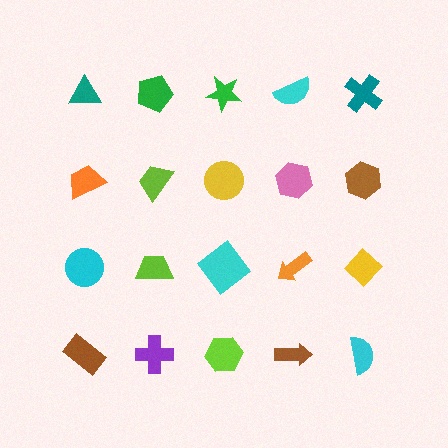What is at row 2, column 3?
A yellow circle.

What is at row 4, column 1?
A brown rectangle.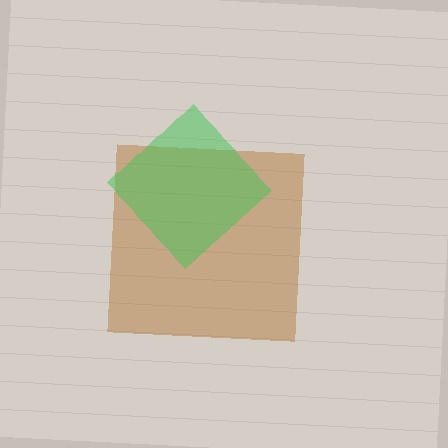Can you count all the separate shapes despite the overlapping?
Yes, there are 2 separate shapes.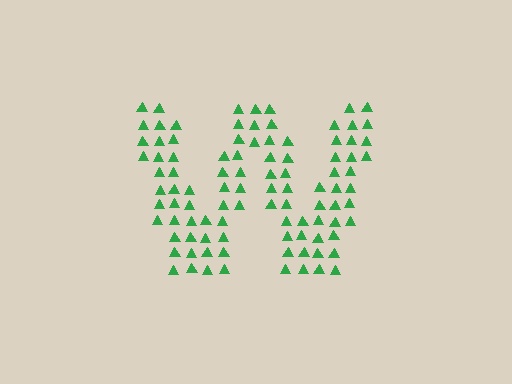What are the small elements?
The small elements are triangles.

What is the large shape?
The large shape is the letter W.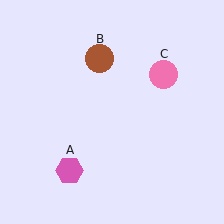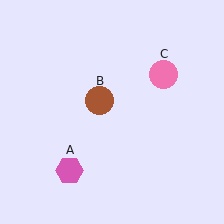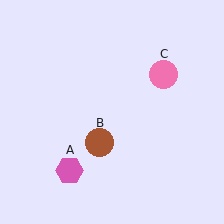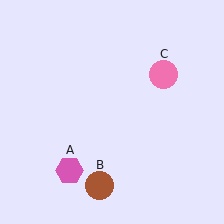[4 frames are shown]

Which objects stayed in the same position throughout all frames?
Pink hexagon (object A) and pink circle (object C) remained stationary.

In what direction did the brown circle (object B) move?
The brown circle (object B) moved down.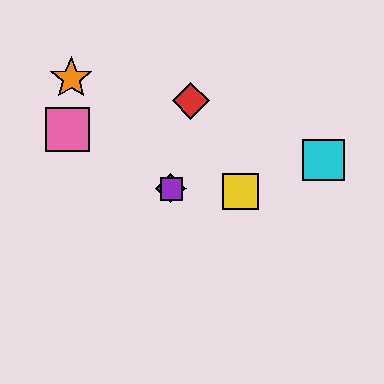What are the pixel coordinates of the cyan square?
The cyan square is at (324, 160).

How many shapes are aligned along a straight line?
4 shapes (the blue diamond, the green star, the purple square, the pink square) are aligned along a straight line.